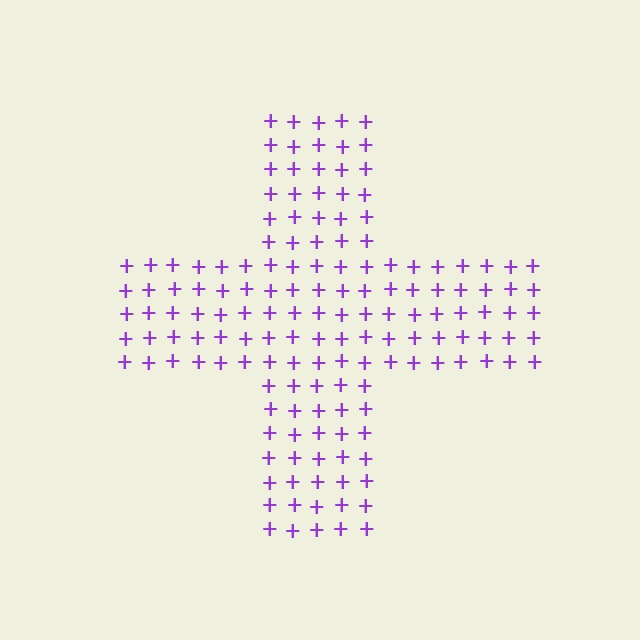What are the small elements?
The small elements are plus signs.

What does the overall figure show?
The overall figure shows a cross.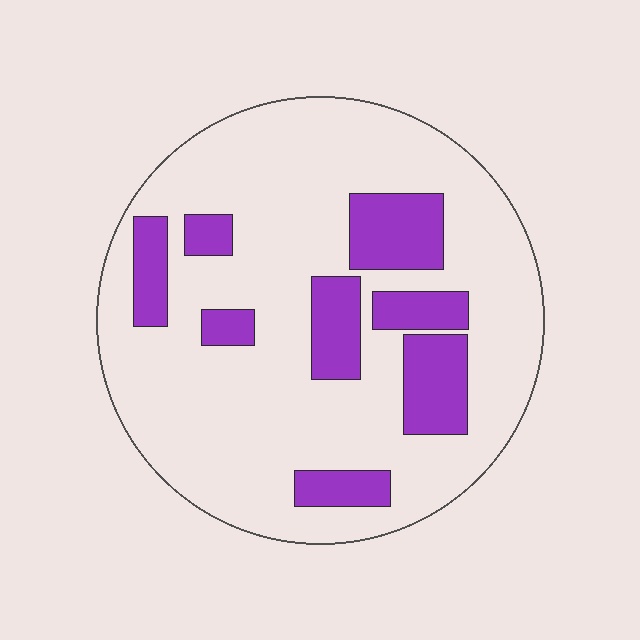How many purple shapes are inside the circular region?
8.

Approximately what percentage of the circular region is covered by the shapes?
Approximately 20%.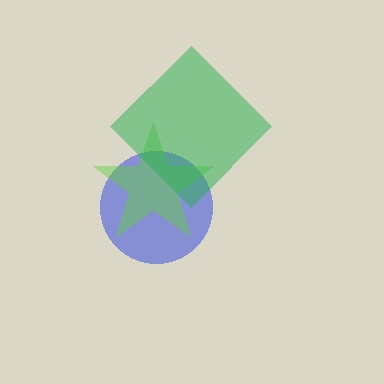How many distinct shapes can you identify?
There are 3 distinct shapes: a blue circle, a lime star, a green diamond.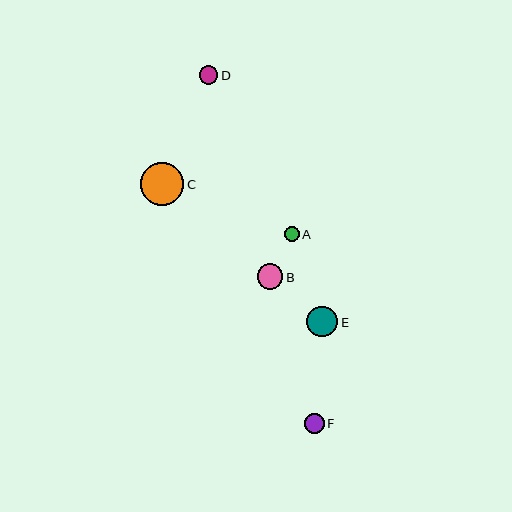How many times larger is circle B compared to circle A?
Circle B is approximately 1.7 times the size of circle A.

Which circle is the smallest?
Circle A is the smallest with a size of approximately 15 pixels.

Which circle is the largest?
Circle C is the largest with a size of approximately 43 pixels.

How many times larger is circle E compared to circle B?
Circle E is approximately 1.2 times the size of circle B.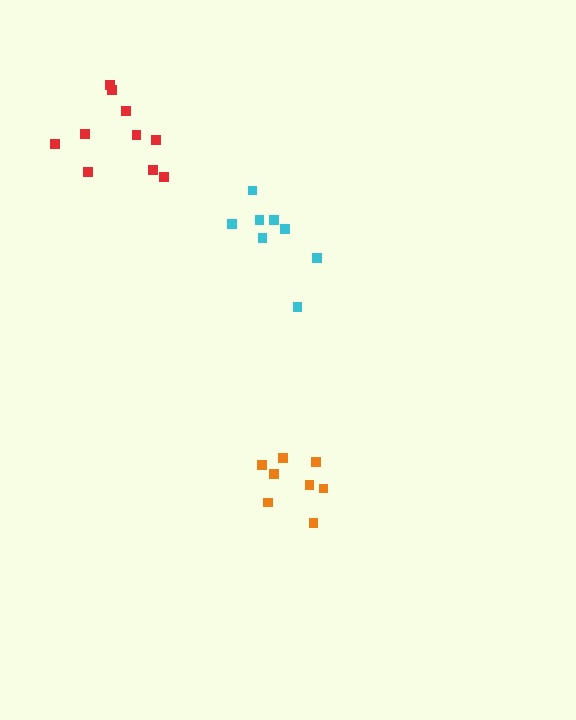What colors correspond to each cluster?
The clusters are colored: orange, red, cyan.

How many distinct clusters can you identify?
There are 3 distinct clusters.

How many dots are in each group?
Group 1: 8 dots, Group 2: 10 dots, Group 3: 8 dots (26 total).